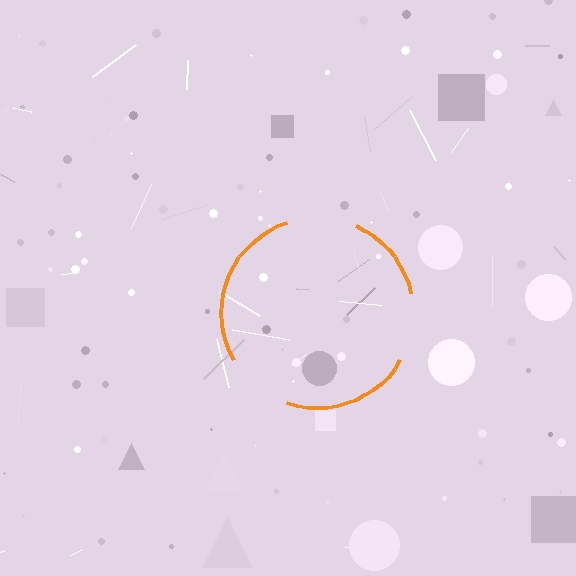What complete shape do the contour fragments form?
The contour fragments form a circle.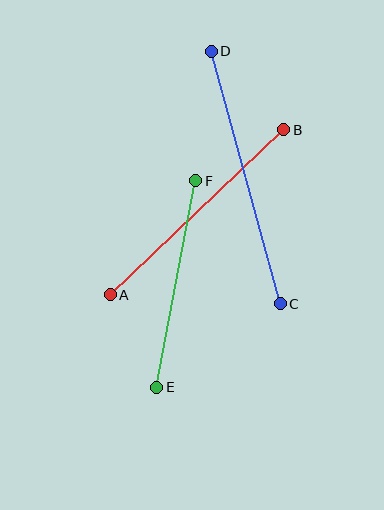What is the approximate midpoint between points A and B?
The midpoint is at approximately (197, 212) pixels.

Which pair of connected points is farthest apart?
Points C and D are farthest apart.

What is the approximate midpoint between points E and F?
The midpoint is at approximately (176, 284) pixels.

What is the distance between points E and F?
The distance is approximately 210 pixels.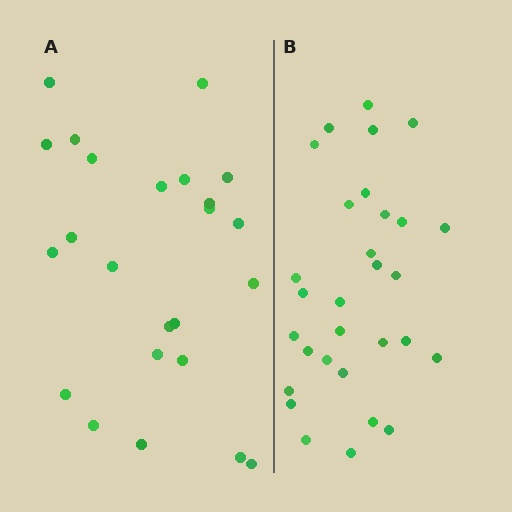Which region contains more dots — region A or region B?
Region B (the right region) has more dots.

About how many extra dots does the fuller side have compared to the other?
Region B has about 6 more dots than region A.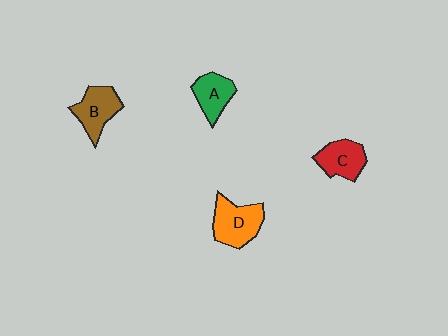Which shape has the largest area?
Shape D (orange).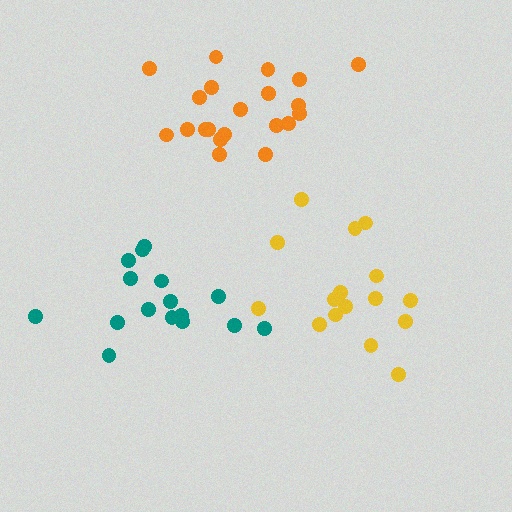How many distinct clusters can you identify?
There are 3 distinct clusters.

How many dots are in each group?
Group 1: 16 dots, Group 2: 16 dots, Group 3: 21 dots (53 total).